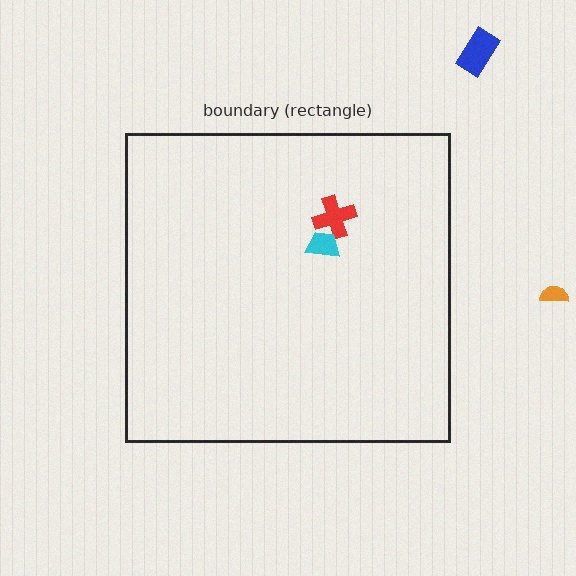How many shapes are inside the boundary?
2 inside, 2 outside.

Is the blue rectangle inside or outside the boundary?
Outside.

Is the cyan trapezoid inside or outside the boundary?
Inside.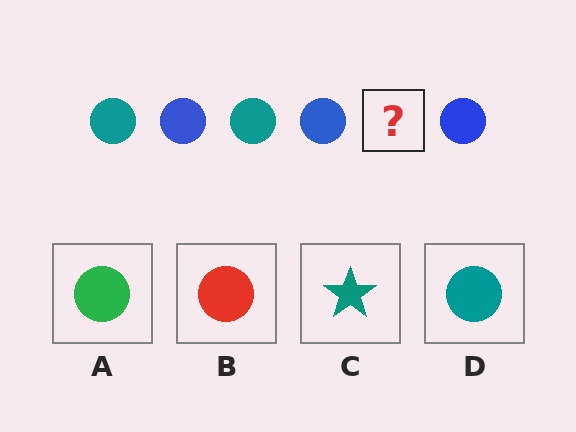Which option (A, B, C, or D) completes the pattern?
D.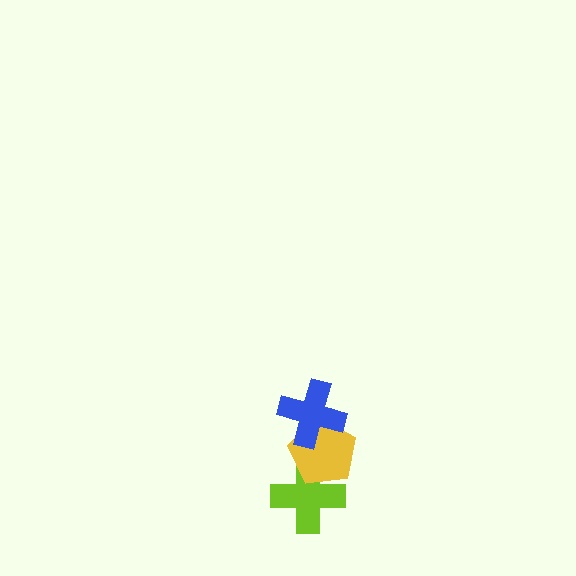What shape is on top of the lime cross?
The yellow pentagon is on top of the lime cross.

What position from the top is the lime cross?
The lime cross is 3rd from the top.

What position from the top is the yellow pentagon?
The yellow pentagon is 2nd from the top.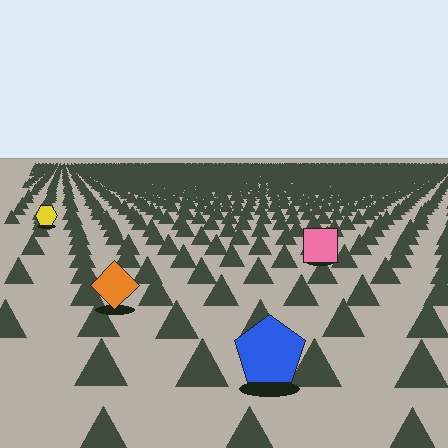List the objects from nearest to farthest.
From nearest to farthest: the blue pentagon, the orange diamond, the pink square, the yellow hexagon.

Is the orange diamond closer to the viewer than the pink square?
Yes. The orange diamond is closer — you can tell from the texture gradient: the ground texture is coarser near it.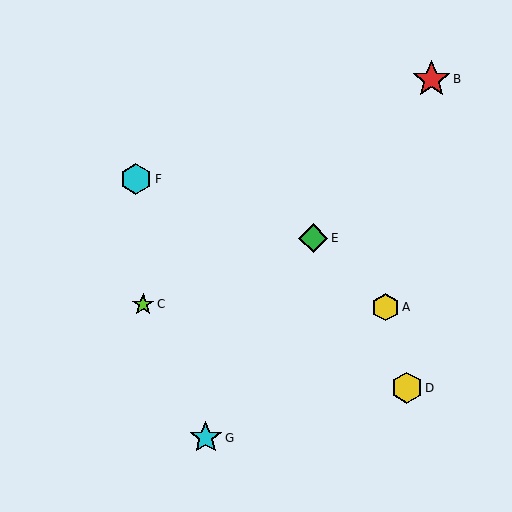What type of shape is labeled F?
Shape F is a cyan hexagon.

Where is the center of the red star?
The center of the red star is at (432, 79).